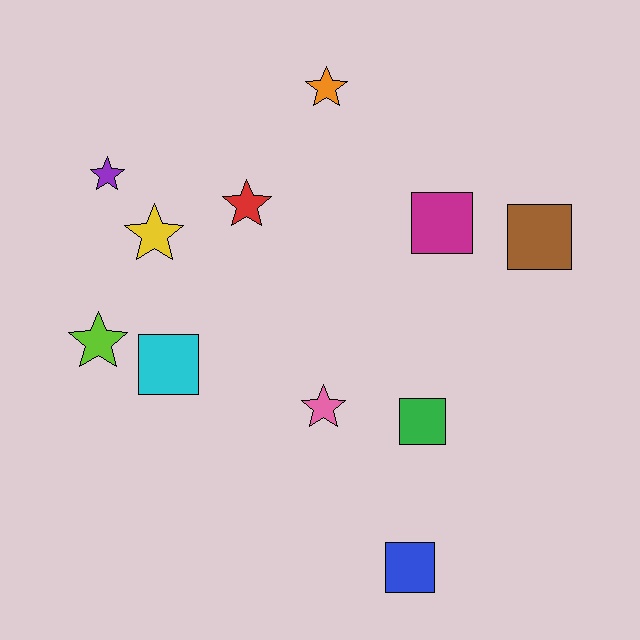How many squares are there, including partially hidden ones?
There are 5 squares.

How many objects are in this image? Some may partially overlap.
There are 11 objects.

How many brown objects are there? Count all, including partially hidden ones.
There is 1 brown object.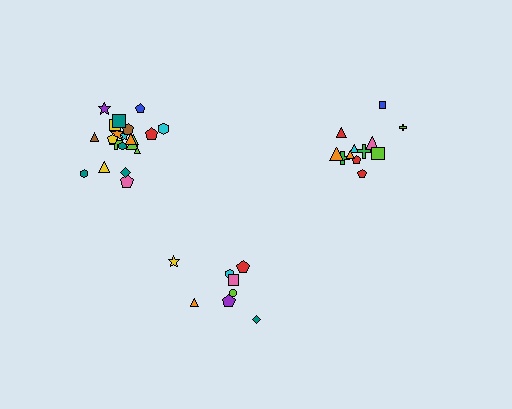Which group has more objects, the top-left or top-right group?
The top-left group.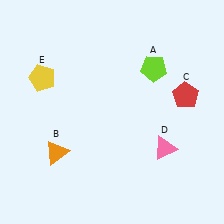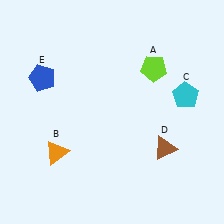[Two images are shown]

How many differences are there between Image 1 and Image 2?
There are 3 differences between the two images.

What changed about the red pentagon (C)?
In Image 1, C is red. In Image 2, it changed to cyan.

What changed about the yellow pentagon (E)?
In Image 1, E is yellow. In Image 2, it changed to blue.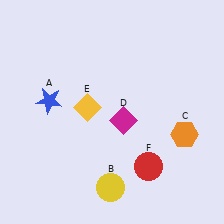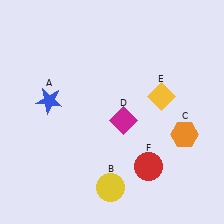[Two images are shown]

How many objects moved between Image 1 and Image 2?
1 object moved between the two images.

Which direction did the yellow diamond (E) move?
The yellow diamond (E) moved right.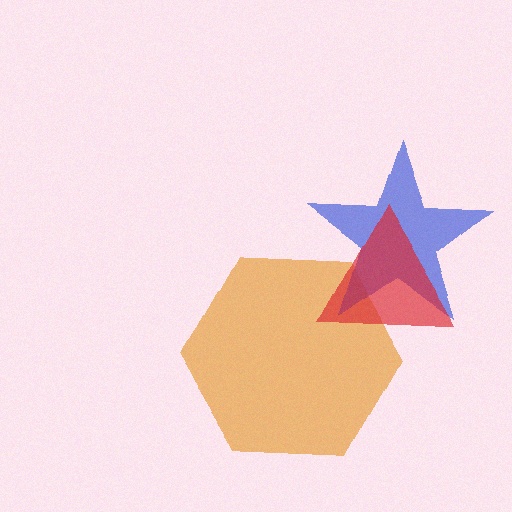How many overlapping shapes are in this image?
There are 3 overlapping shapes in the image.